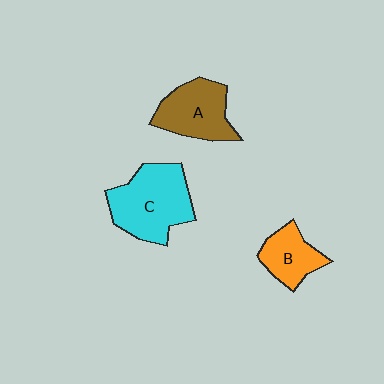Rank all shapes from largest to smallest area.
From largest to smallest: C (cyan), A (brown), B (orange).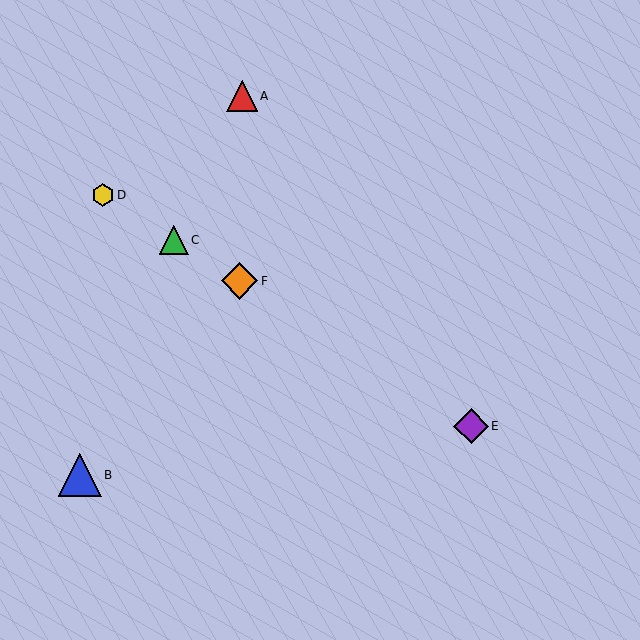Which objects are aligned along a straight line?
Objects C, D, E, F are aligned along a straight line.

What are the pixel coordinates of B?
Object B is at (80, 475).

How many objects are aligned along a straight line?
4 objects (C, D, E, F) are aligned along a straight line.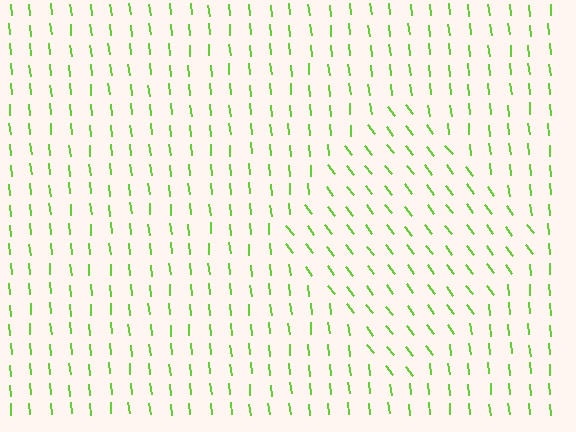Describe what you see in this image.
The image is filled with small lime line segments. A diamond region in the image has lines oriented differently from the surrounding lines, creating a visible texture boundary.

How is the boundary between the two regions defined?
The boundary is defined purely by a change in line orientation (approximately 32 degrees difference). All lines are the same color and thickness.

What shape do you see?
I see a diamond.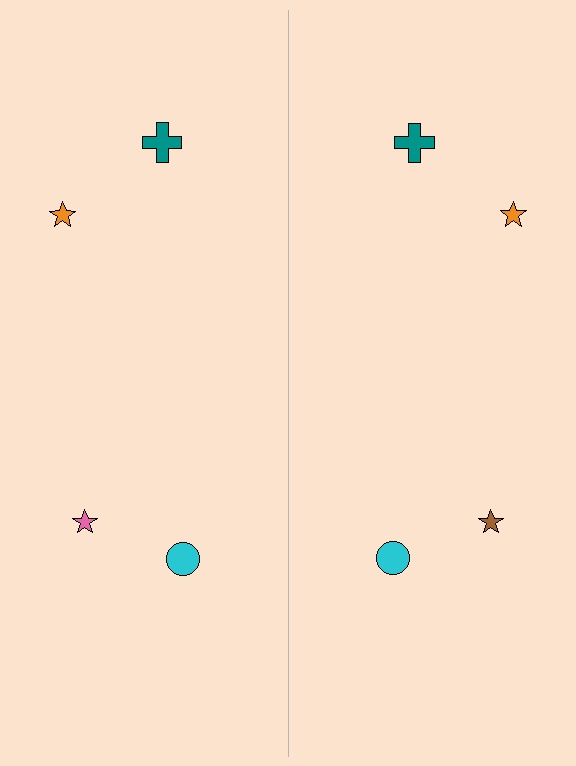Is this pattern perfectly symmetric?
No, the pattern is not perfectly symmetric. The brown star on the right side breaks the symmetry — its mirror counterpart is pink.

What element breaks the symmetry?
The brown star on the right side breaks the symmetry — its mirror counterpart is pink.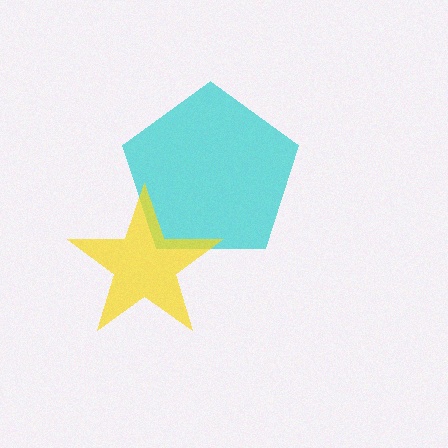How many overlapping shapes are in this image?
There are 2 overlapping shapes in the image.